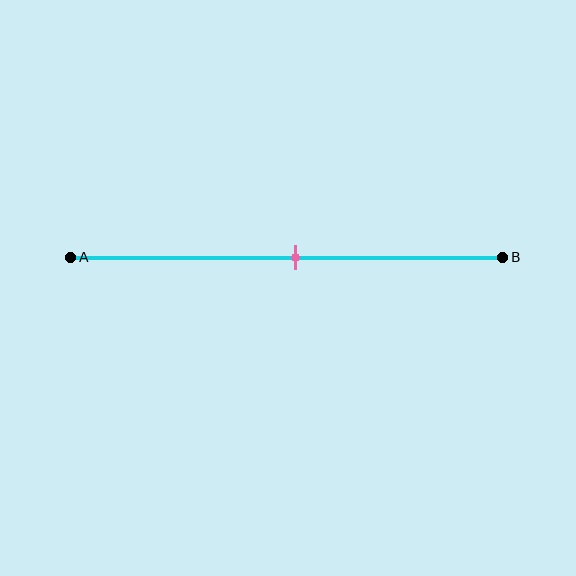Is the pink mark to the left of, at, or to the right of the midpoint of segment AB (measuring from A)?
The pink mark is approximately at the midpoint of segment AB.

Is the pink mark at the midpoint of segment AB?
Yes, the mark is approximately at the midpoint.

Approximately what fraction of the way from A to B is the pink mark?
The pink mark is approximately 50% of the way from A to B.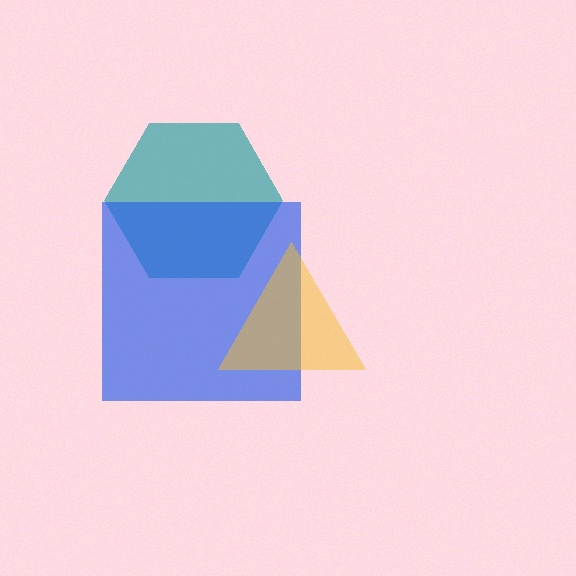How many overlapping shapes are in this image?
There are 3 overlapping shapes in the image.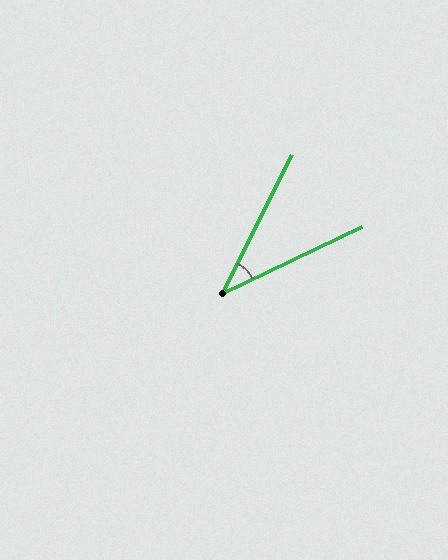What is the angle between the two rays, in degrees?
Approximately 38 degrees.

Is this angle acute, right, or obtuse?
It is acute.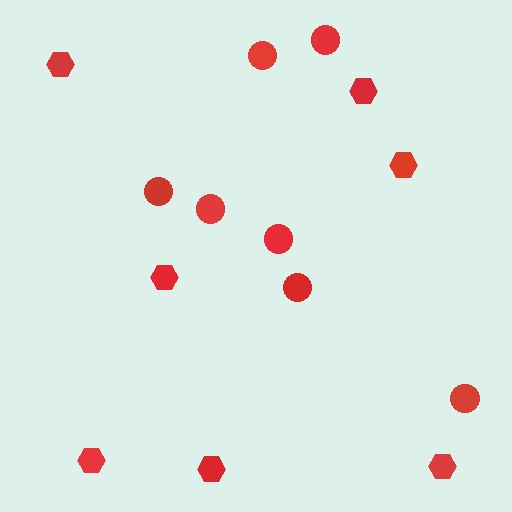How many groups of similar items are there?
There are 2 groups: one group of hexagons (7) and one group of circles (7).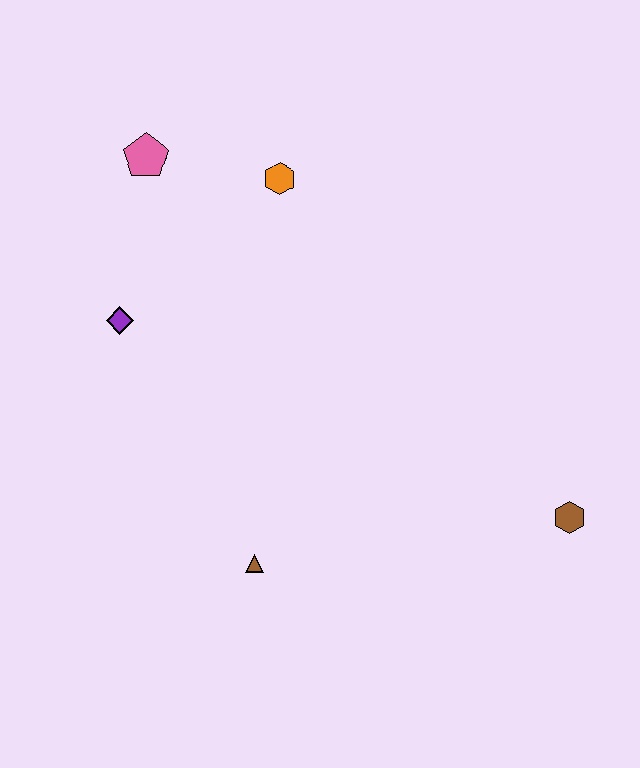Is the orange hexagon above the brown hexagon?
Yes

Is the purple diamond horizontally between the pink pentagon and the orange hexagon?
No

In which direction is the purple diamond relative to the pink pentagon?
The purple diamond is below the pink pentagon.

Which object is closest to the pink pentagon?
The orange hexagon is closest to the pink pentagon.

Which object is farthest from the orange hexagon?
The brown hexagon is farthest from the orange hexagon.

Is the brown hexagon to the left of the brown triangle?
No